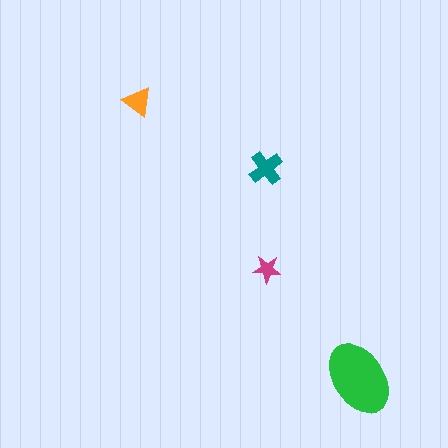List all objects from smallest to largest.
The magenta star, the orange triangle, the teal cross, the green ellipse.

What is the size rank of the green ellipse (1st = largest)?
1st.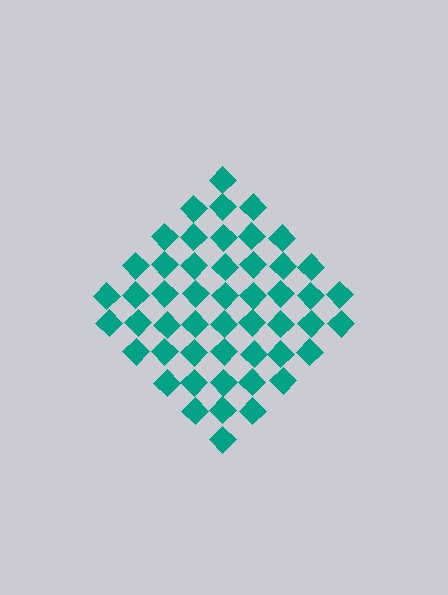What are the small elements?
The small elements are diamonds.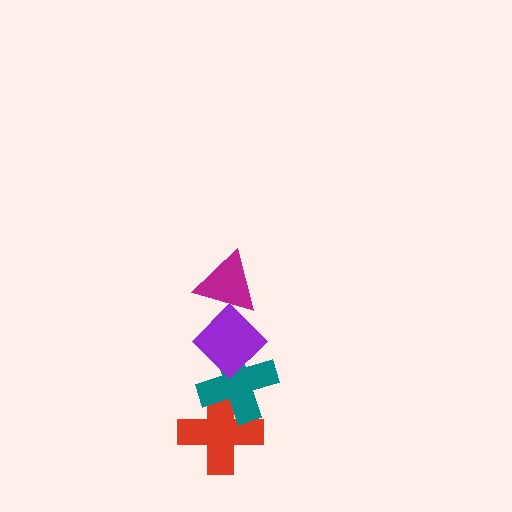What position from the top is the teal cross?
The teal cross is 3rd from the top.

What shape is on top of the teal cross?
The purple diamond is on top of the teal cross.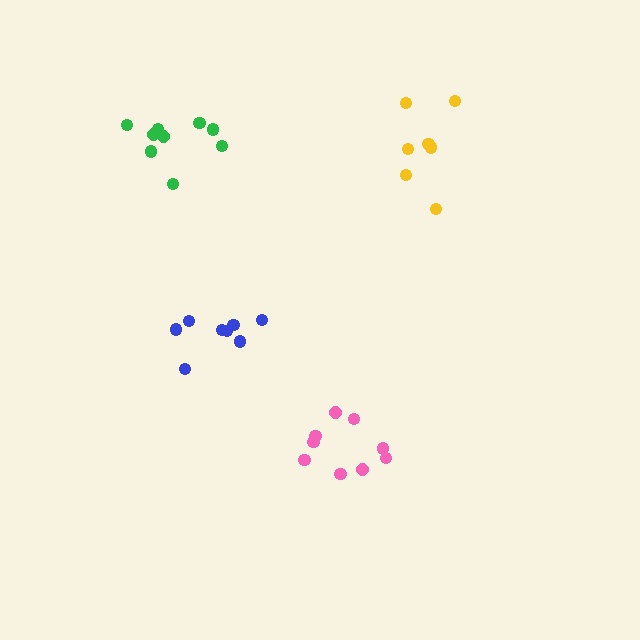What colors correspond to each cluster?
The clusters are colored: blue, pink, yellow, green.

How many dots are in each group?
Group 1: 8 dots, Group 2: 9 dots, Group 3: 7 dots, Group 4: 9 dots (33 total).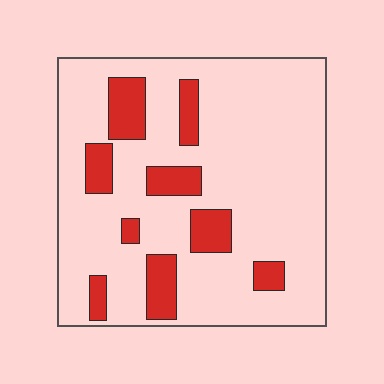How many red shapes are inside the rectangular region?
9.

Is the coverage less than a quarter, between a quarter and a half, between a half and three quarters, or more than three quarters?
Less than a quarter.